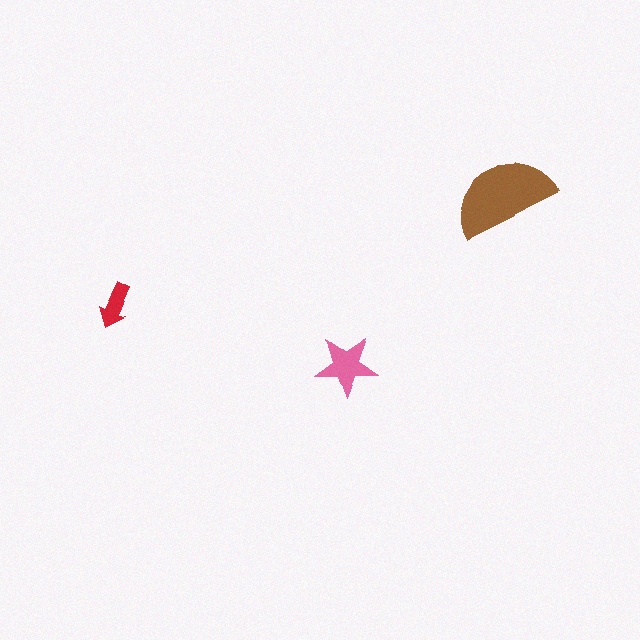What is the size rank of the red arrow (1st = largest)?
3rd.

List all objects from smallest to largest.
The red arrow, the pink star, the brown semicircle.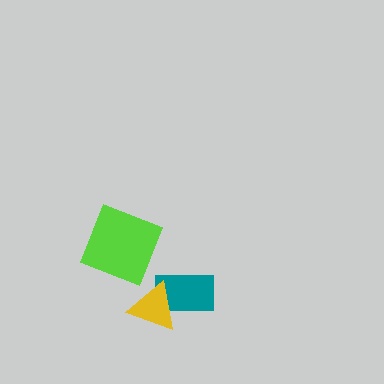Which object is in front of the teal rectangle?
The yellow triangle is in front of the teal rectangle.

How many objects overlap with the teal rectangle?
1 object overlaps with the teal rectangle.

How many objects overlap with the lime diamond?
0 objects overlap with the lime diamond.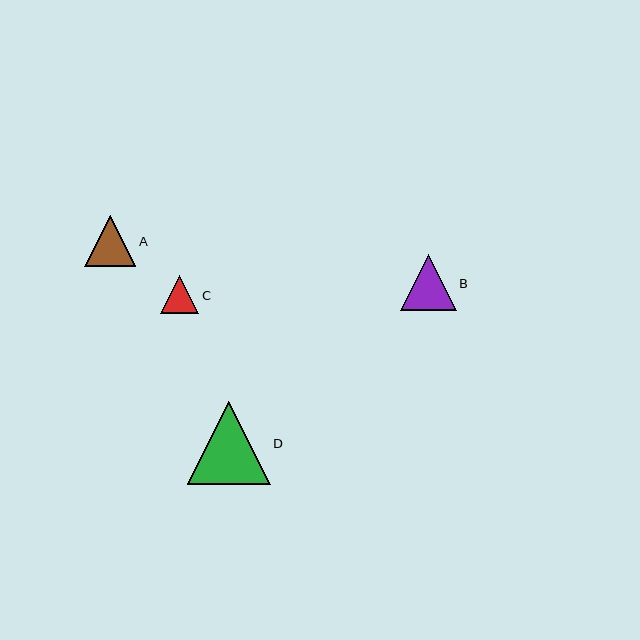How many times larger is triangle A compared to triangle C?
Triangle A is approximately 1.3 times the size of triangle C.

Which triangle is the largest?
Triangle D is the largest with a size of approximately 83 pixels.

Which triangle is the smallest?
Triangle C is the smallest with a size of approximately 38 pixels.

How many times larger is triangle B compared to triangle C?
Triangle B is approximately 1.5 times the size of triangle C.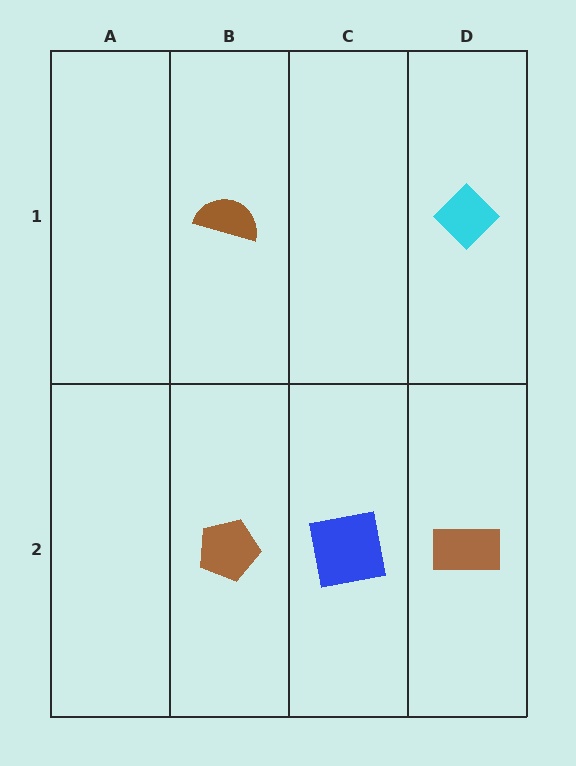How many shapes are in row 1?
2 shapes.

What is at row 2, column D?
A brown rectangle.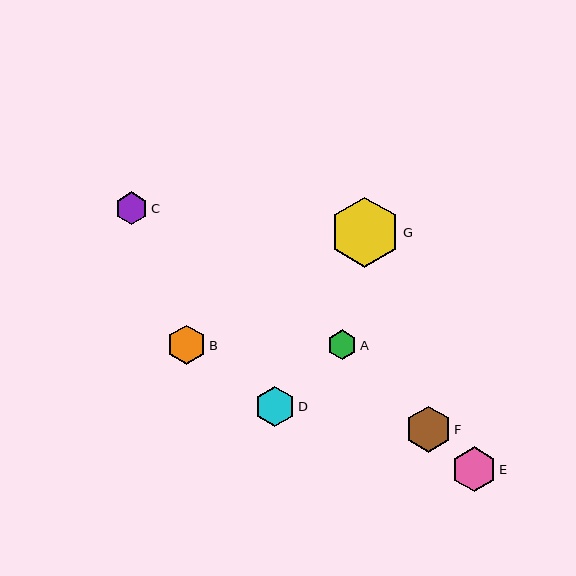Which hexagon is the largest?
Hexagon G is the largest with a size of approximately 70 pixels.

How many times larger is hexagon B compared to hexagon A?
Hexagon B is approximately 1.3 times the size of hexagon A.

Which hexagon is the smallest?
Hexagon A is the smallest with a size of approximately 30 pixels.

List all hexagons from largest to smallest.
From largest to smallest: G, F, E, D, B, C, A.